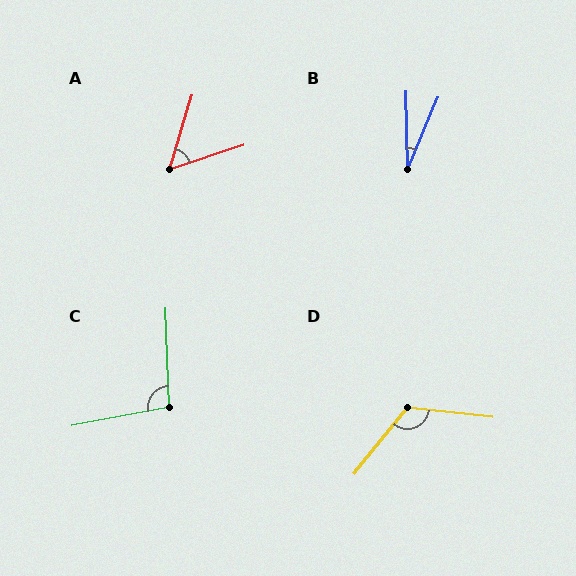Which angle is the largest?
D, at approximately 122 degrees.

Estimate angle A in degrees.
Approximately 55 degrees.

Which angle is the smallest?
B, at approximately 23 degrees.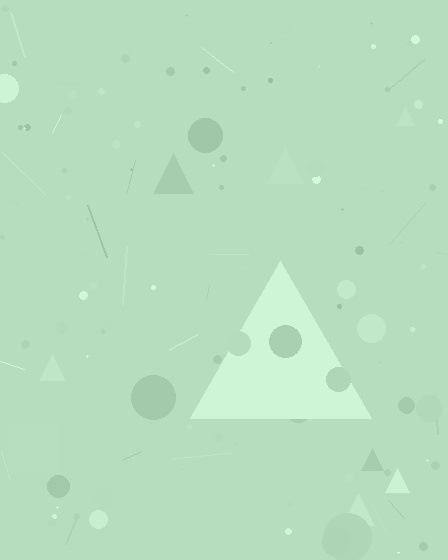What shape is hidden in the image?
A triangle is hidden in the image.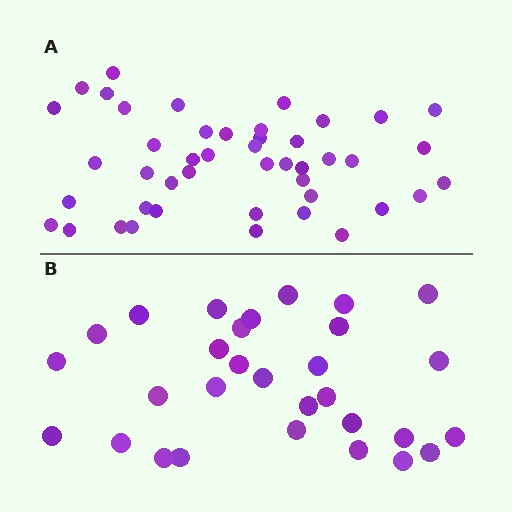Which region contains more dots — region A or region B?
Region A (the top region) has more dots.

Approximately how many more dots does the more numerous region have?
Region A has approximately 15 more dots than region B.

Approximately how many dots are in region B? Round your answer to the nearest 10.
About 30 dots.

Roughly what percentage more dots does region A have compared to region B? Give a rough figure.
About 50% more.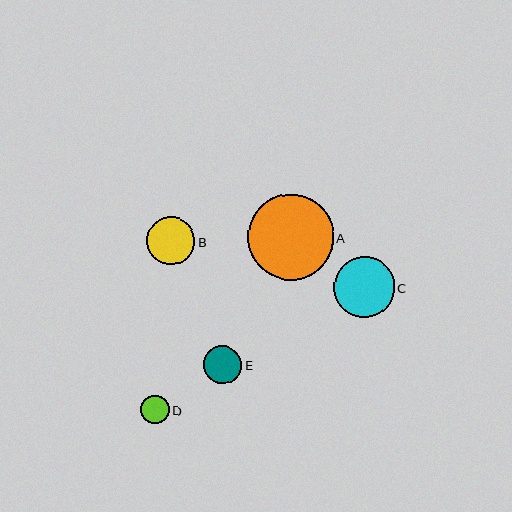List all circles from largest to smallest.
From largest to smallest: A, C, B, E, D.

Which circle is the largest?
Circle A is the largest with a size of approximately 86 pixels.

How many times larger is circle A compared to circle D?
Circle A is approximately 3.0 times the size of circle D.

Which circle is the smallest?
Circle D is the smallest with a size of approximately 28 pixels.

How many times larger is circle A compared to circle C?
Circle A is approximately 1.4 times the size of circle C.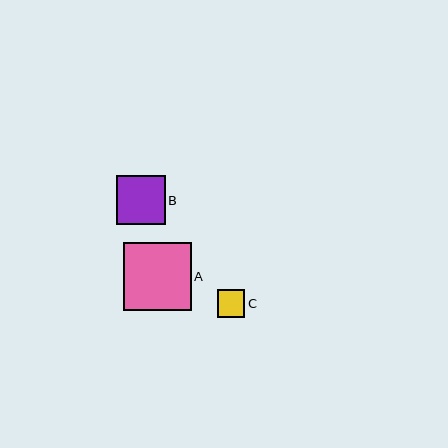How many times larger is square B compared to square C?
Square B is approximately 1.8 times the size of square C.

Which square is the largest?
Square A is the largest with a size of approximately 67 pixels.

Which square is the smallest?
Square C is the smallest with a size of approximately 27 pixels.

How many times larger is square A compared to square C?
Square A is approximately 2.5 times the size of square C.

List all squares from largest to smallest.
From largest to smallest: A, B, C.